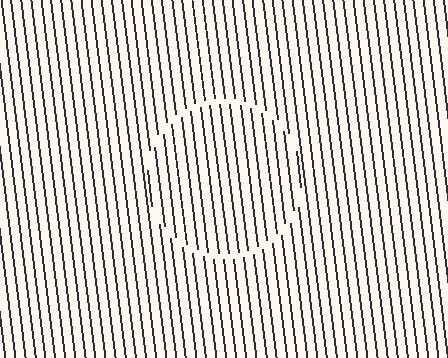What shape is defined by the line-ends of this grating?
An illusory circle. The interior of the shape contains the same grating, shifted by half a period — the contour is defined by the phase discontinuity where line-ends from the inner and outer gratings abut.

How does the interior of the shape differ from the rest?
The interior of the shape contains the same grating, shifted by half a period — the contour is defined by the phase discontinuity where line-ends from the inner and outer gratings abut.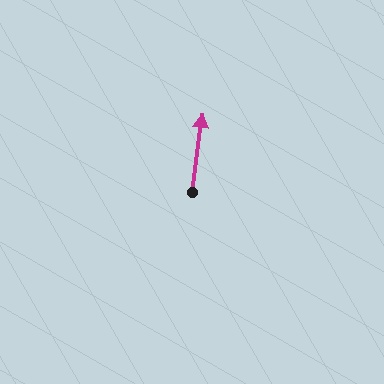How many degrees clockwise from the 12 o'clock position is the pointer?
Approximately 7 degrees.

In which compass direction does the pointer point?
North.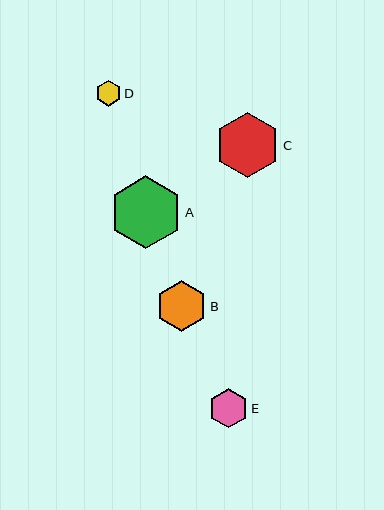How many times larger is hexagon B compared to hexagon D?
Hexagon B is approximately 2.0 times the size of hexagon D.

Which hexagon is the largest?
Hexagon A is the largest with a size of approximately 72 pixels.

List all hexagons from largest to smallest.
From largest to smallest: A, C, B, E, D.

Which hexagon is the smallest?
Hexagon D is the smallest with a size of approximately 26 pixels.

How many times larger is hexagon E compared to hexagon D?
Hexagon E is approximately 1.6 times the size of hexagon D.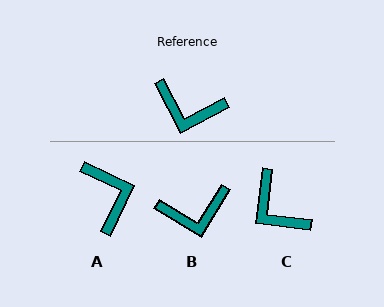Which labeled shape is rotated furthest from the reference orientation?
A, about 126 degrees away.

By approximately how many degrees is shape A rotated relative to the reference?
Approximately 126 degrees counter-clockwise.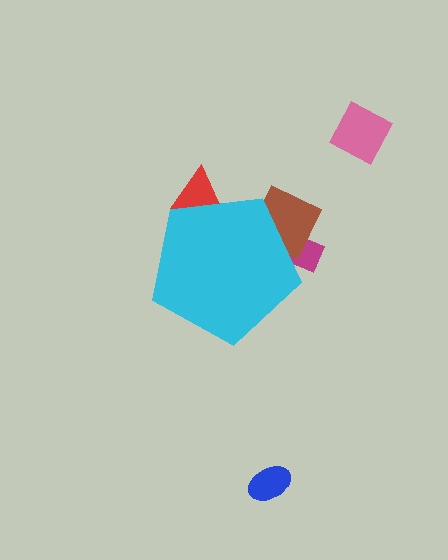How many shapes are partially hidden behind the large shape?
3 shapes are partially hidden.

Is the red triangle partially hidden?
Yes, the red triangle is partially hidden behind the cyan pentagon.